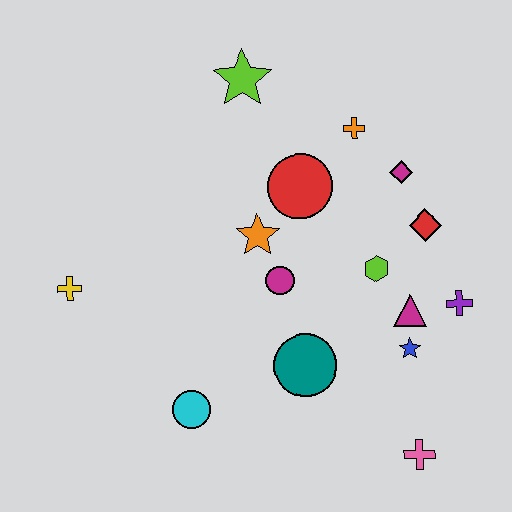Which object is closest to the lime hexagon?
The magenta triangle is closest to the lime hexagon.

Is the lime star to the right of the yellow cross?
Yes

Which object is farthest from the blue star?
The yellow cross is farthest from the blue star.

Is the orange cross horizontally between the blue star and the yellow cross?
Yes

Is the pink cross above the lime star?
No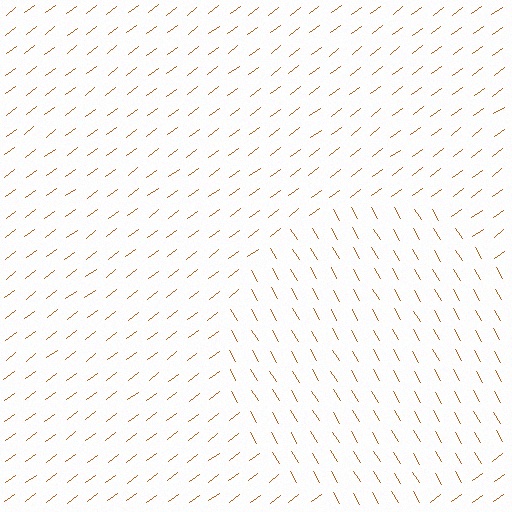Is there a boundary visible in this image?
Yes, there is a texture boundary formed by a change in line orientation.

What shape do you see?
I see a circle.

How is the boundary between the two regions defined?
The boundary is defined purely by a change in line orientation (approximately 83 degrees difference). All lines are the same color and thickness.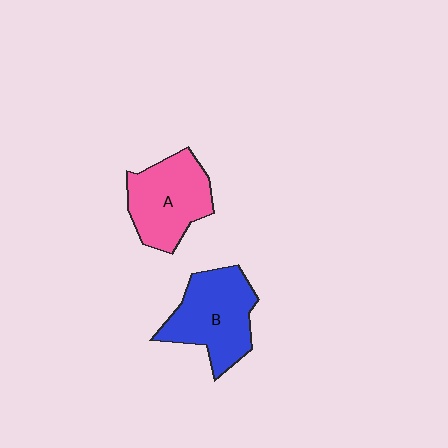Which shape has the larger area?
Shape B (blue).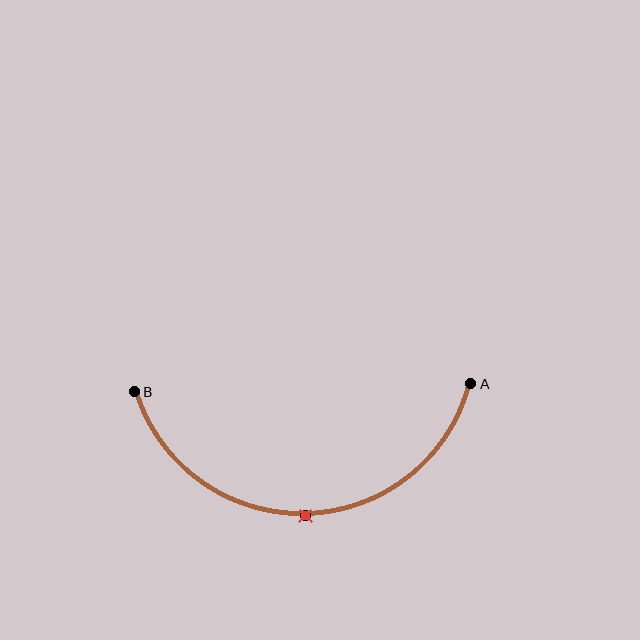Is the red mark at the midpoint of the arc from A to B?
Yes. The red mark lies on the arc at equal arc-length from both A and B — it is the arc midpoint.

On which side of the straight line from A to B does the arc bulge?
The arc bulges below the straight line connecting A and B.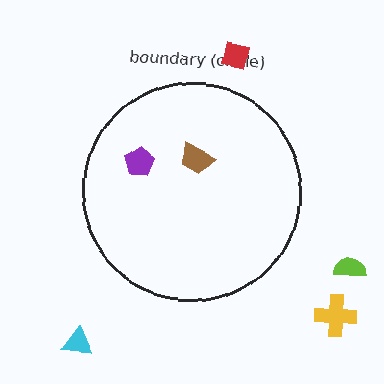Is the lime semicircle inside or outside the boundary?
Outside.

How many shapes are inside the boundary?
2 inside, 4 outside.